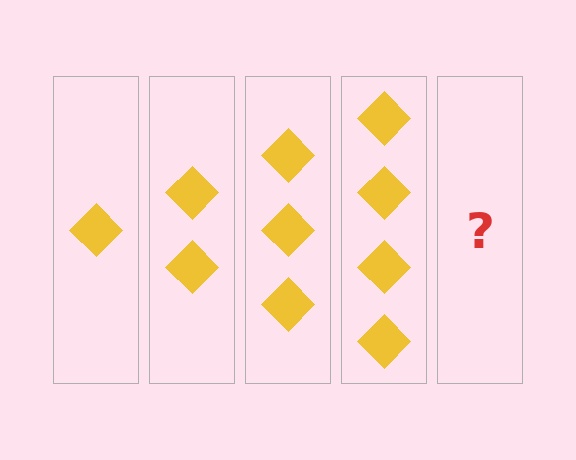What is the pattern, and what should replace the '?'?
The pattern is that each step adds one more diamond. The '?' should be 5 diamonds.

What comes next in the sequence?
The next element should be 5 diamonds.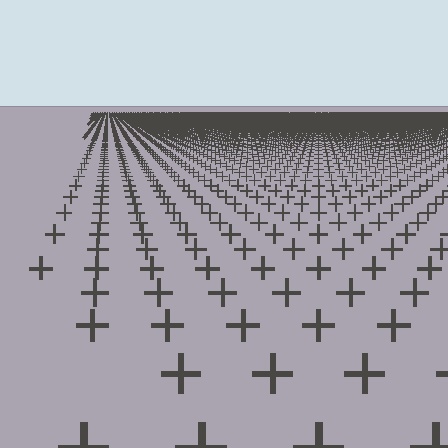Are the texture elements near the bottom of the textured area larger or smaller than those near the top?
Larger. Near the bottom, elements are closer to the viewer and appear at a bigger on-screen size.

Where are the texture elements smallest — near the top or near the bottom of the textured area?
Near the top.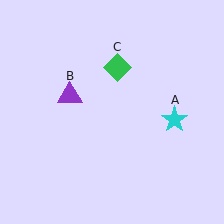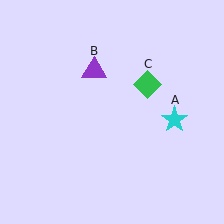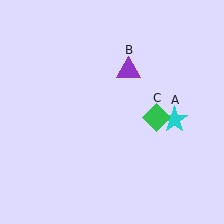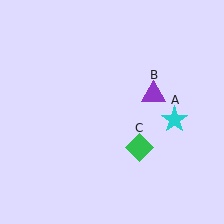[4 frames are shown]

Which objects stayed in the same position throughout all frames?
Cyan star (object A) remained stationary.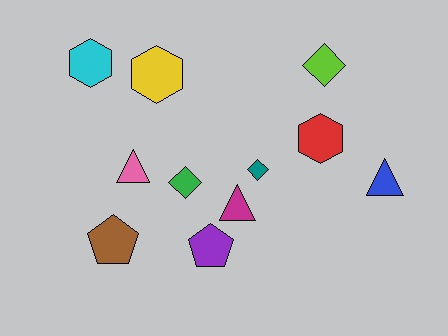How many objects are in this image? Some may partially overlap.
There are 11 objects.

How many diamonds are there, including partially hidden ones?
There are 3 diamonds.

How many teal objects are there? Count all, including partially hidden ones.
There is 1 teal object.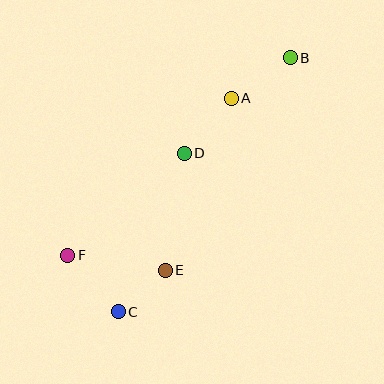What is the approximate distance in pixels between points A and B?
The distance between A and B is approximately 72 pixels.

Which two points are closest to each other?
Points C and E are closest to each other.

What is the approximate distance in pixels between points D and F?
The distance between D and F is approximately 155 pixels.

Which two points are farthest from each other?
Points B and C are farthest from each other.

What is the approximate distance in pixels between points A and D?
The distance between A and D is approximately 72 pixels.